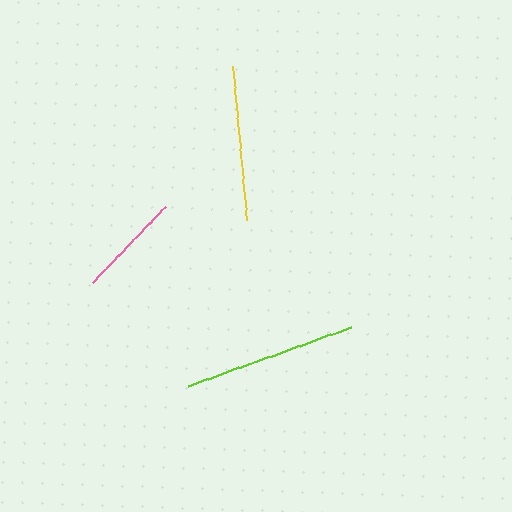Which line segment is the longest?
The lime line is the longest at approximately 173 pixels.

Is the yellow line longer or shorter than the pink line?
The yellow line is longer than the pink line.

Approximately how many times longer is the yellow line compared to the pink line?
The yellow line is approximately 1.5 times the length of the pink line.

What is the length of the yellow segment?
The yellow segment is approximately 154 pixels long.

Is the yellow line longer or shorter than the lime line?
The lime line is longer than the yellow line.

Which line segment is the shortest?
The pink line is the shortest at approximately 105 pixels.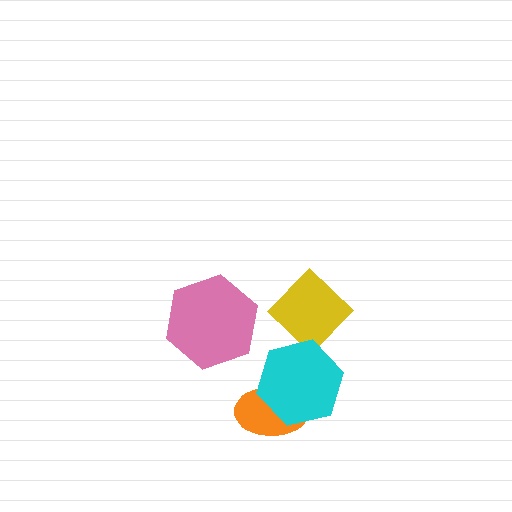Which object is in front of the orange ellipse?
The cyan hexagon is in front of the orange ellipse.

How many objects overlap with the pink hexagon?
0 objects overlap with the pink hexagon.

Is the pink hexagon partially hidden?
No, no other shape covers it.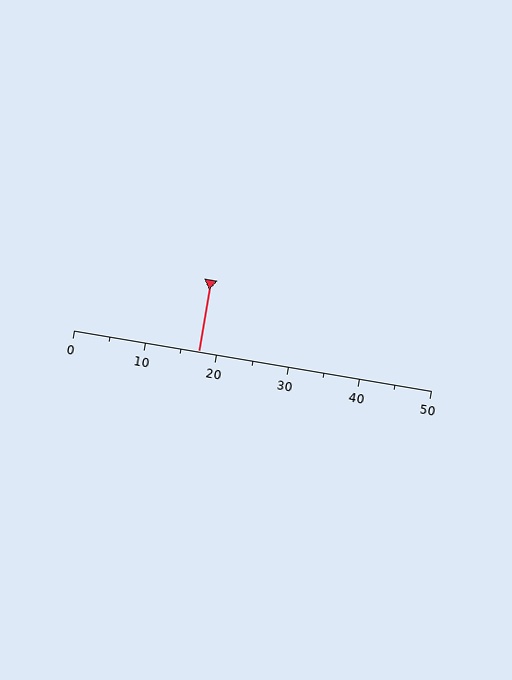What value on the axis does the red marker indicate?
The marker indicates approximately 17.5.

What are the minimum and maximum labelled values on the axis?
The axis runs from 0 to 50.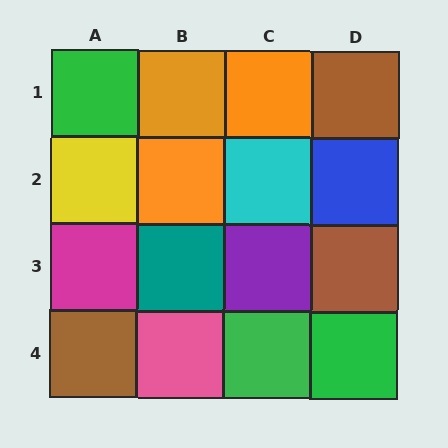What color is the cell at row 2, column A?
Yellow.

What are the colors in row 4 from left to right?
Brown, pink, green, green.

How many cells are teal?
1 cell is teal.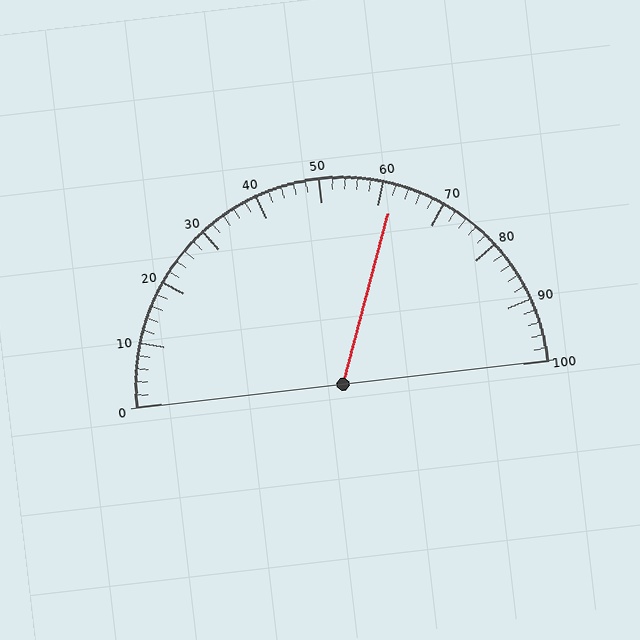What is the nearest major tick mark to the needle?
The nearest major tick mark is 60.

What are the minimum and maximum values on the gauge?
The gauge ranges from 0 to 100.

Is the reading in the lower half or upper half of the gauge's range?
The reading is in the upper half of the range (0 to 100).